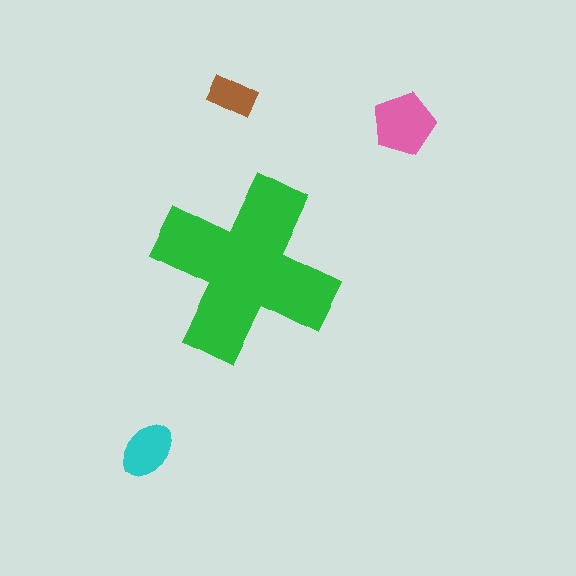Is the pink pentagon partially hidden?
No, the pink pentagon is fully visible.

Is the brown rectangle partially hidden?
No, the brown rectangle is fully visible.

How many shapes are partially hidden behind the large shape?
0 shapes are partially hidden.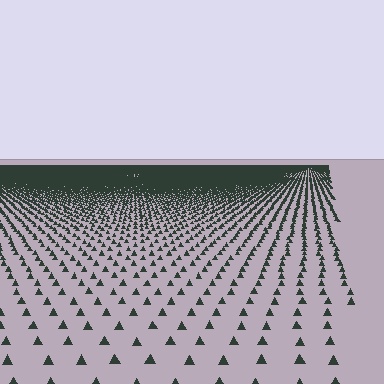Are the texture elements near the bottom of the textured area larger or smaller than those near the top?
Larger. Near the bottom, elements are closer to the viewer and appear at a bigger on-screen size.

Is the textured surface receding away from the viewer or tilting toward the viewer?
The surface is receding away from the viewer. Texture elements get smaller and denser toward the top.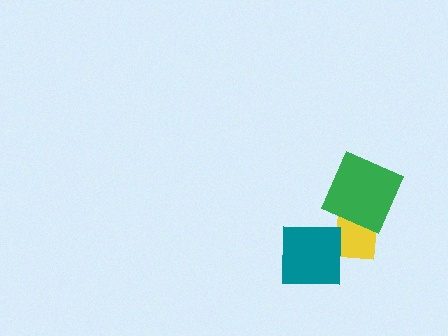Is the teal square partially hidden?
No, no other shape covers it.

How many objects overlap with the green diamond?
1 object overlaps with the green diamond.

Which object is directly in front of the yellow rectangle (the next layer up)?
The green diamond is directly in front of the yellow rectangle.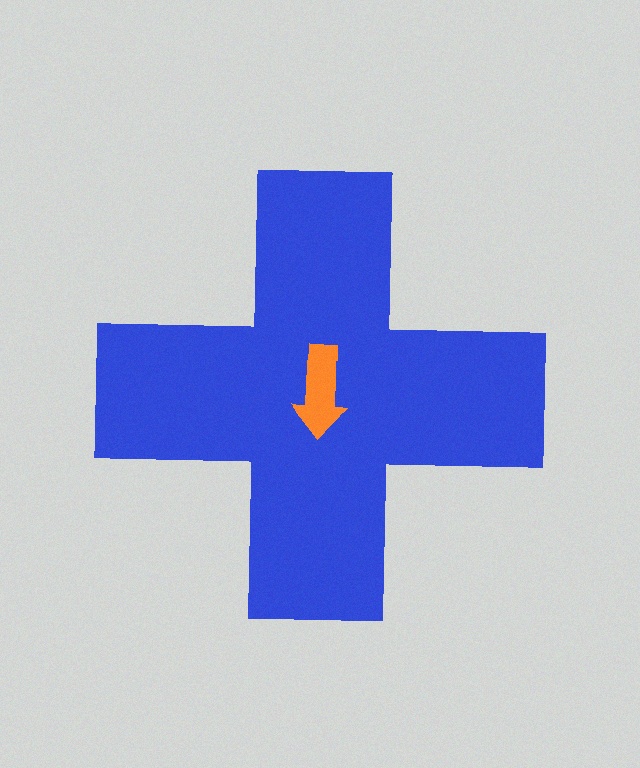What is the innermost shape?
The orange arrow.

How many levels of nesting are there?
2.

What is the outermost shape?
The blue cross.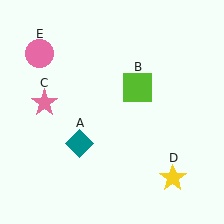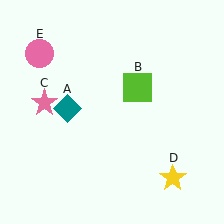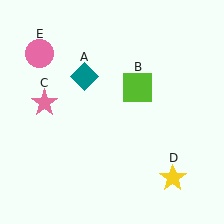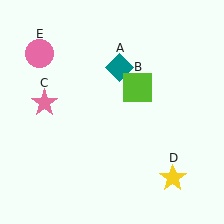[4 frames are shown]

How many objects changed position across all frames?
1 object changed position: teal diamond (object A).